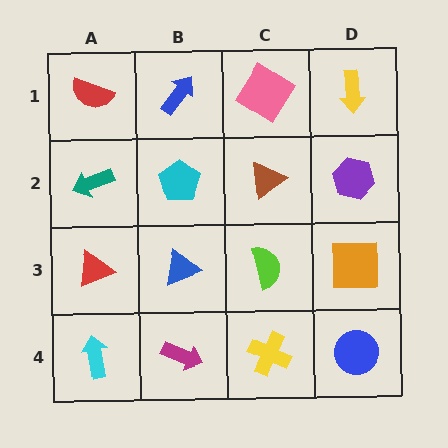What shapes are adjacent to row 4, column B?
A blue triangle (row 3, column B), a cyan arrow (row 4, column A), a yellow cross (row 4, column C).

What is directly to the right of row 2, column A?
A cyan pentagon.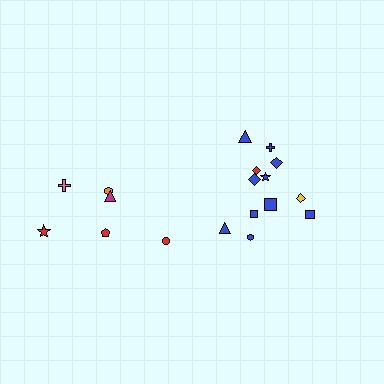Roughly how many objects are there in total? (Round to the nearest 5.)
Roughly 20 objects in total.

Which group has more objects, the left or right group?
The right group.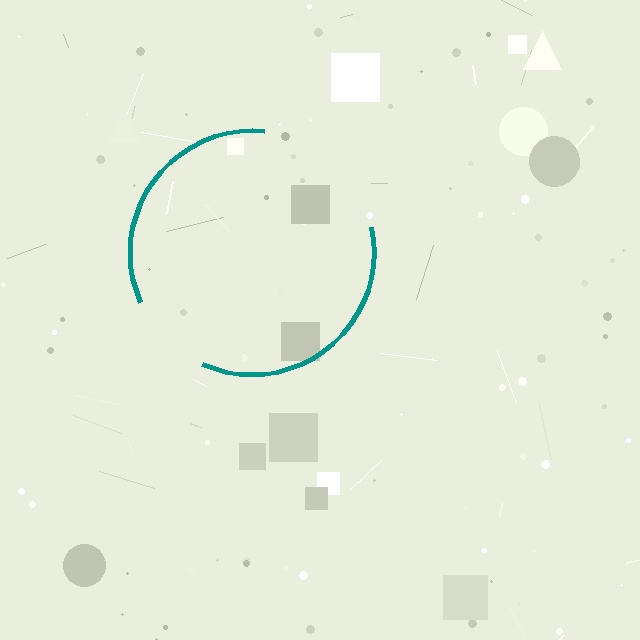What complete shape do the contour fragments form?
The contour fragments form a circle.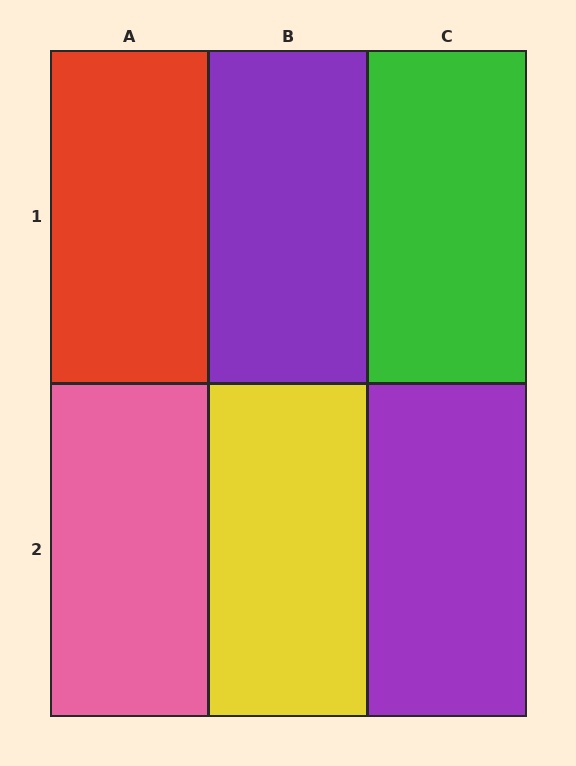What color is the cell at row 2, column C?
Purple.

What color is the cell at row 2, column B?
Yellow.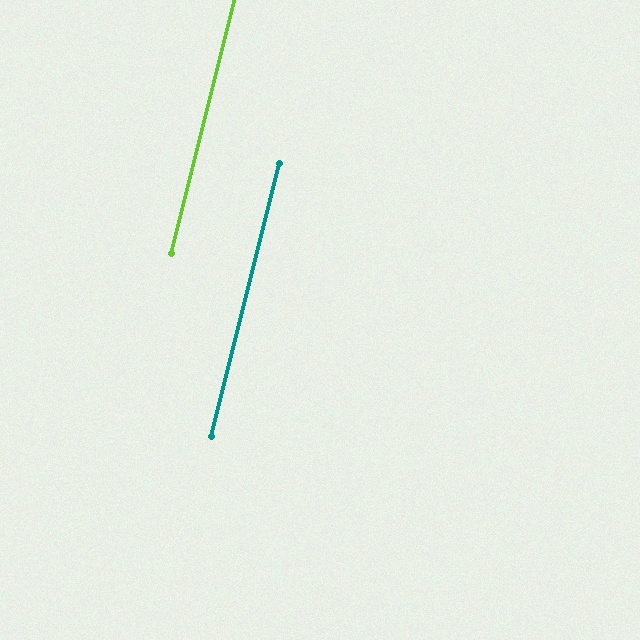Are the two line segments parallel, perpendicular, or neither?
Parallel — their directions differ by only 0.0°.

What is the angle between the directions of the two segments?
Approximately 0 degrees.